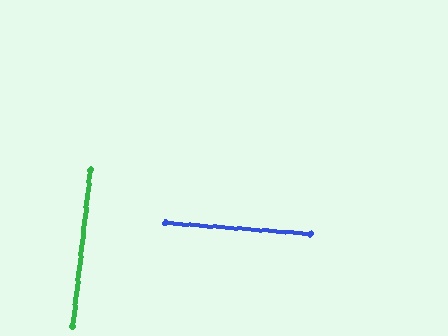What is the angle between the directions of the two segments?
Approximately 88 degrees.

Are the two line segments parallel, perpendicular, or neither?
Perpendicular — they meet at approximately 88°.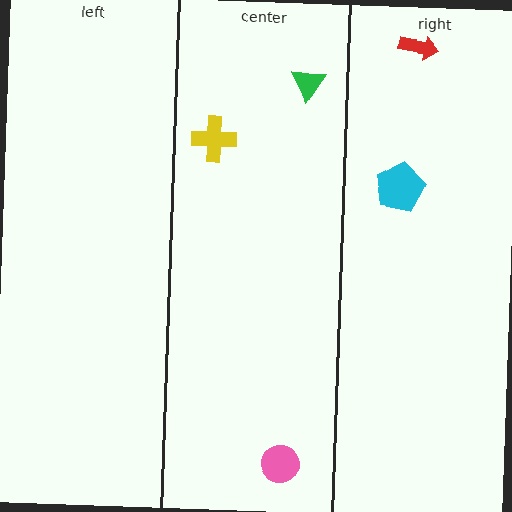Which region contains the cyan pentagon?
The right region.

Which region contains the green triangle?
The center region.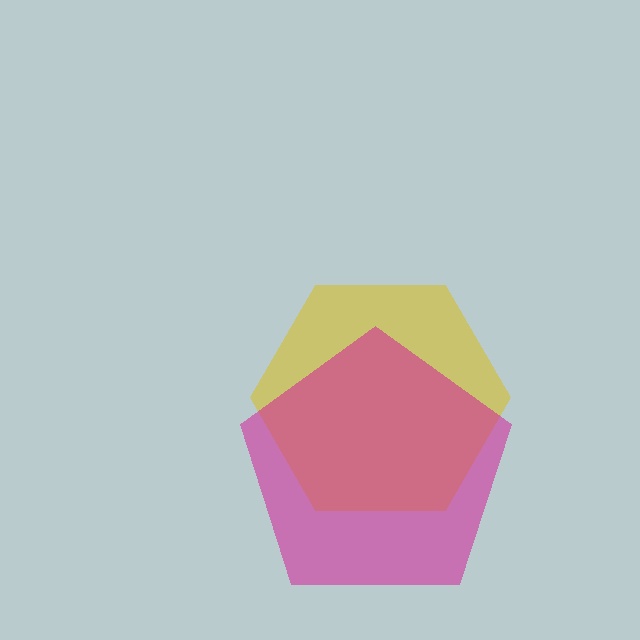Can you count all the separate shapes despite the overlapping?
Yes, there are 2 separate shapes.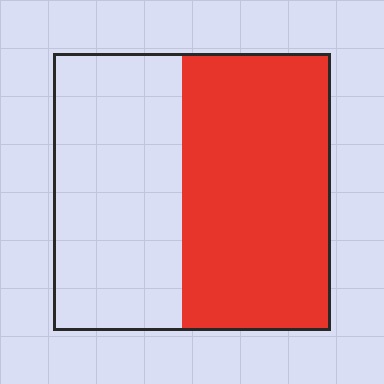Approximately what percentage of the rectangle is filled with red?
Approximately 55%.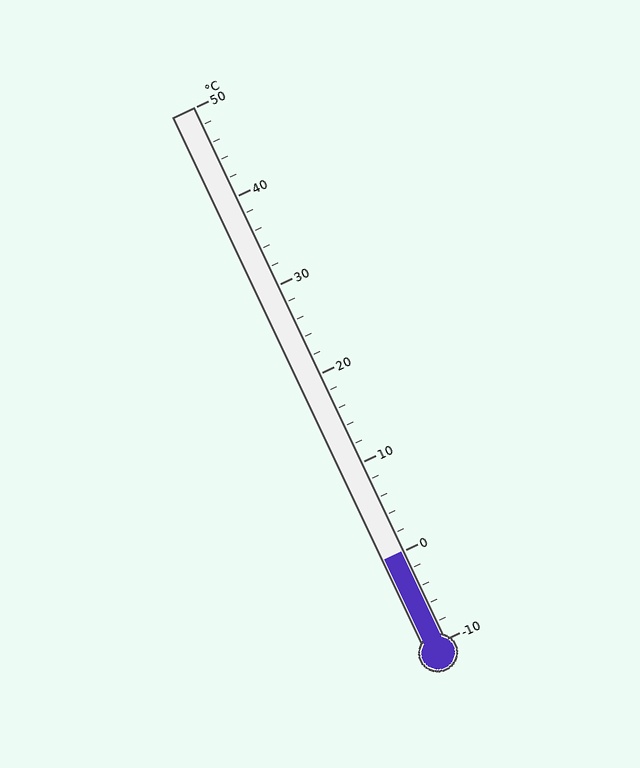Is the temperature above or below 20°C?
The temperature is below 20°C.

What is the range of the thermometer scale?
The thermometer scale ranges from -10°C to 50°C.